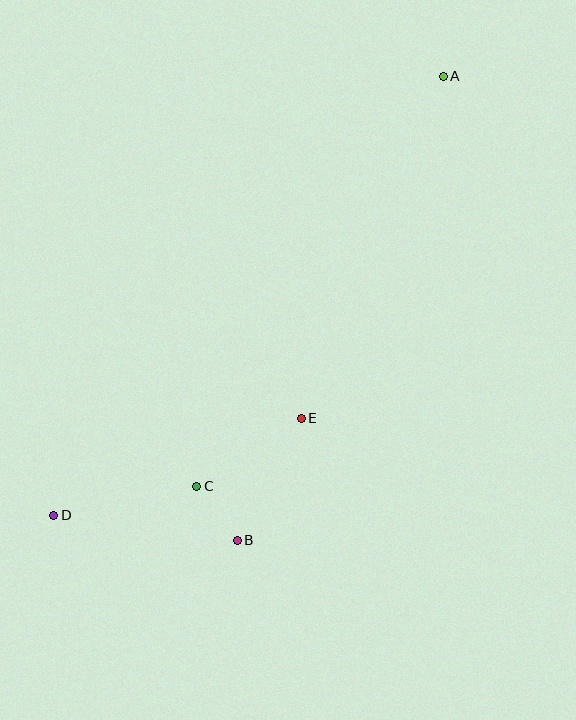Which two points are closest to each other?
Points B and C are closest to each other.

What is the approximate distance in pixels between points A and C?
The distance between A and C is approximately 478 pixels.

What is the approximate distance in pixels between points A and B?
The distance between A and B is approximately 508 pixels.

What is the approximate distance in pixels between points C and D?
The distance between C and D is approximately 146 pixels.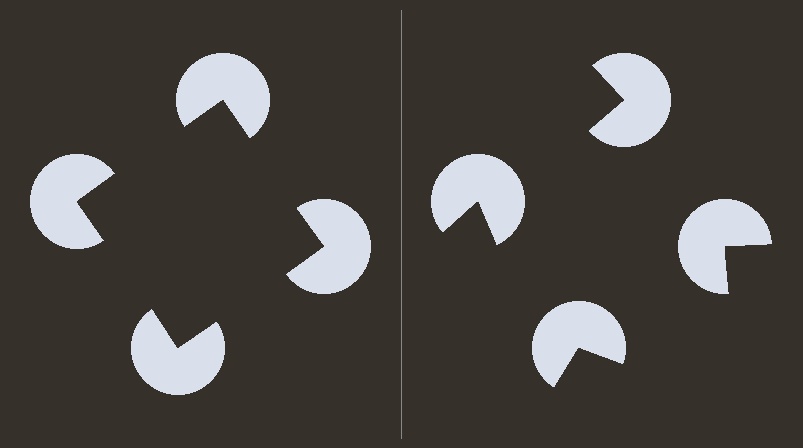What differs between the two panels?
The pac-man discs are positioned identically on both sides; only the wedge orientations differ. On the left they align to a square; on the right they are misaligned.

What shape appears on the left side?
An illusory square.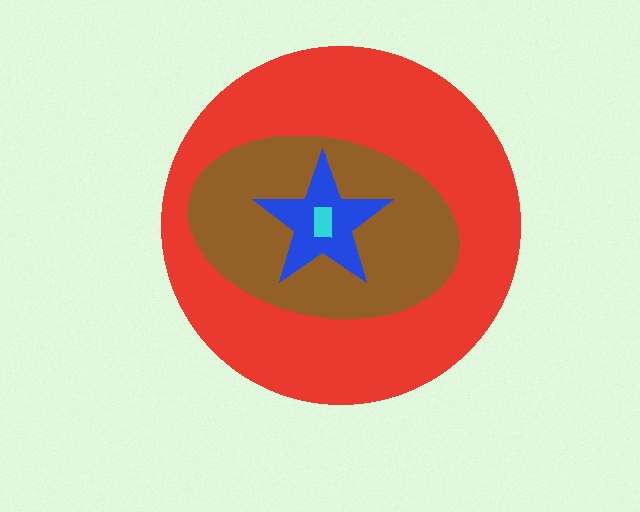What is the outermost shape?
The red circle.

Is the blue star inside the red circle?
Yes.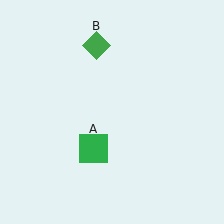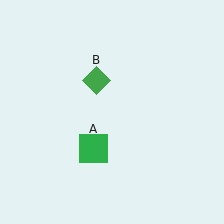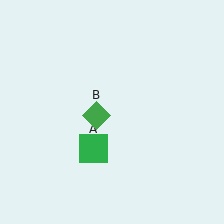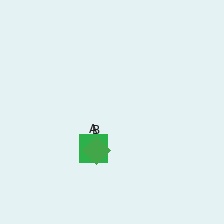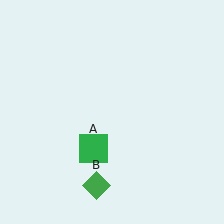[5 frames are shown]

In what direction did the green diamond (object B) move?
The green diamond (object B) moved down.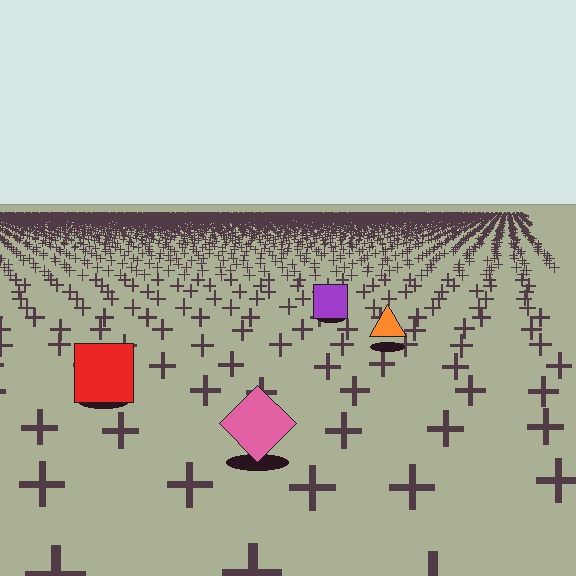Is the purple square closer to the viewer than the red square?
No. The red square is closer — you can tell from the texture gradient: the ground texture is coarser near it.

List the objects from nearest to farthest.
From nearest to farthest: the pink diamond, the red square, the orange triangle, the purple square.